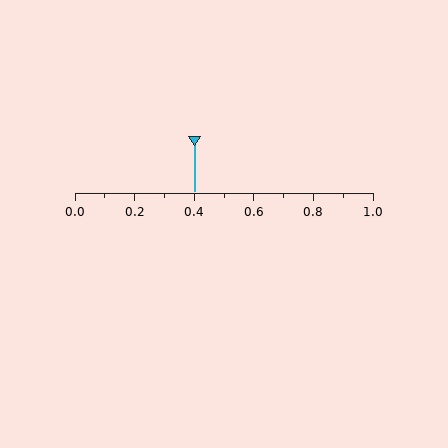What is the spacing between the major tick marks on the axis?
The major ticks are spaced 0.2 apart.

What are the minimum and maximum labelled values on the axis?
The axis runs from 0.0 to 1.0.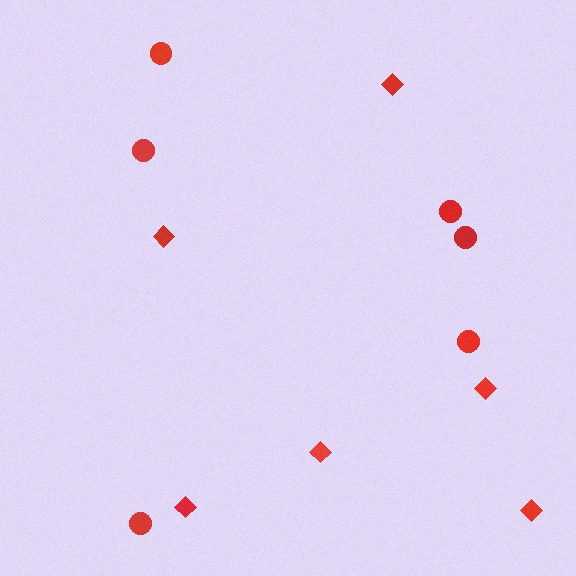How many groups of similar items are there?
There are 2 groups: one group of circles (6) and one group of diamonds (6).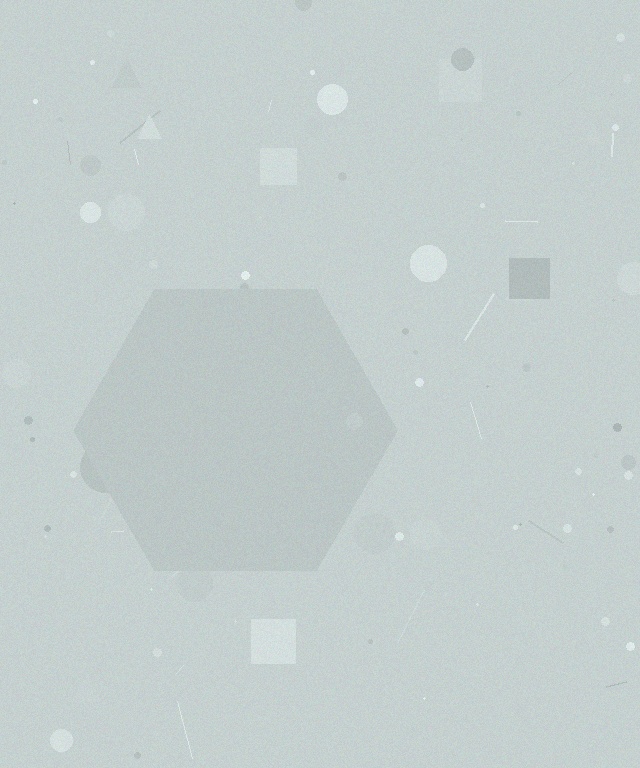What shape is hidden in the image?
A hexagon is hidden in the image.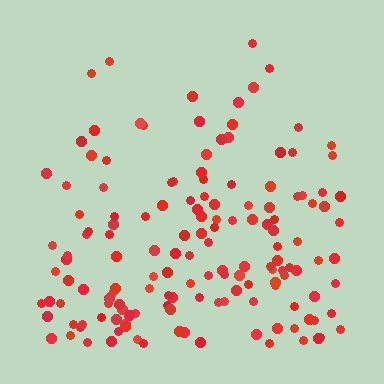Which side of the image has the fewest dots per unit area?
The top.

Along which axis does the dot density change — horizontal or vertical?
Vertical.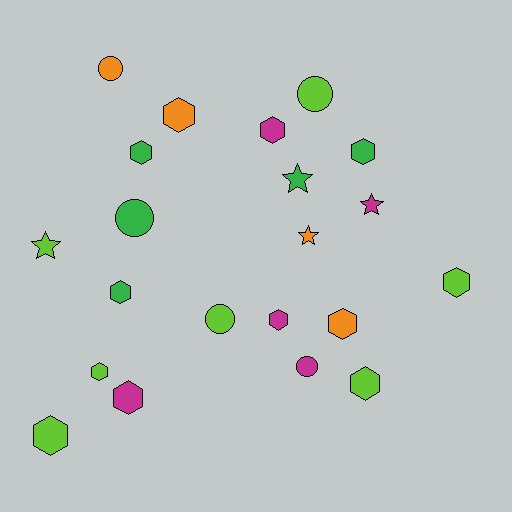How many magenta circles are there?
There is 1 magenta circle.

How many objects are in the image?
There are 21 objects.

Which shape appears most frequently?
Hexagon, with 12 objects.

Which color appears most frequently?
Lime, with 7 objects.